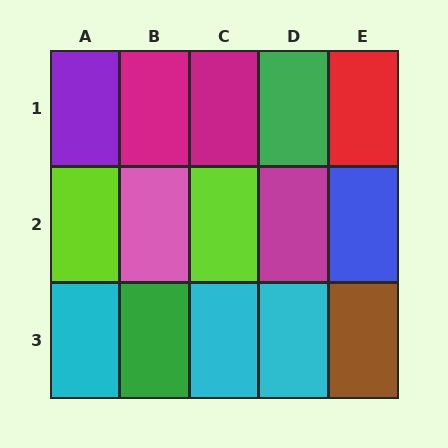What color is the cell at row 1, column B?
Magenta.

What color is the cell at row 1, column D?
Green.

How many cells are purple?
1 cell is purple.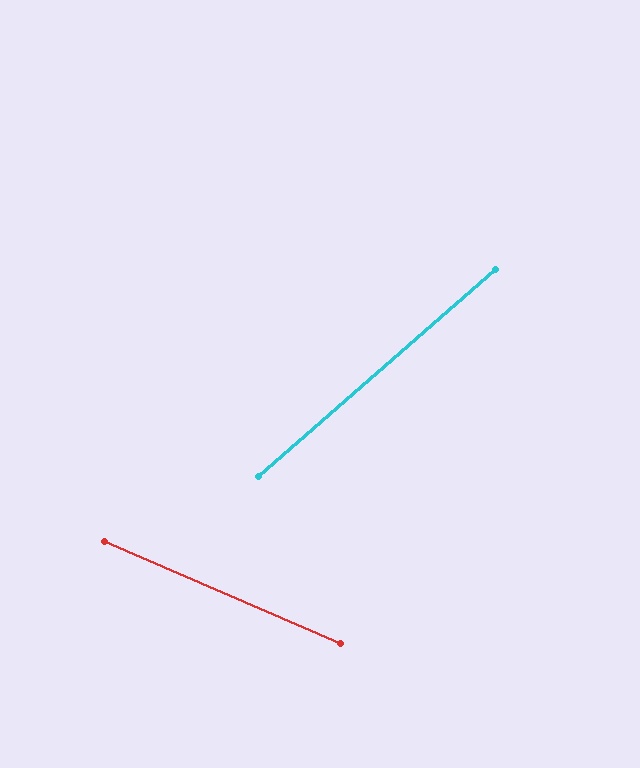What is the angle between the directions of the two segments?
Approximately 65 degrees.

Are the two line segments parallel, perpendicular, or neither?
Neither parallel nor perpendicular — they differ by about 65°.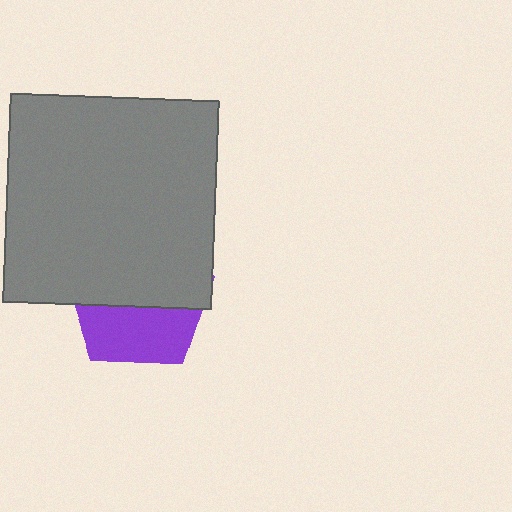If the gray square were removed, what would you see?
You would see the complete purple pentagon.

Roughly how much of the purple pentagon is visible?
A small part of it is visible (roughly 42%).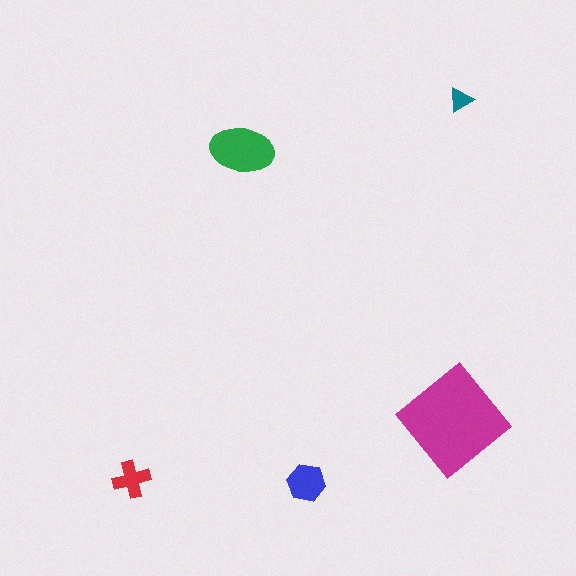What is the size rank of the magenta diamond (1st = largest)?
1st.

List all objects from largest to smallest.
The magenta diamond, the green ellipse, the blue hexagon, the red cross, the teal triangle.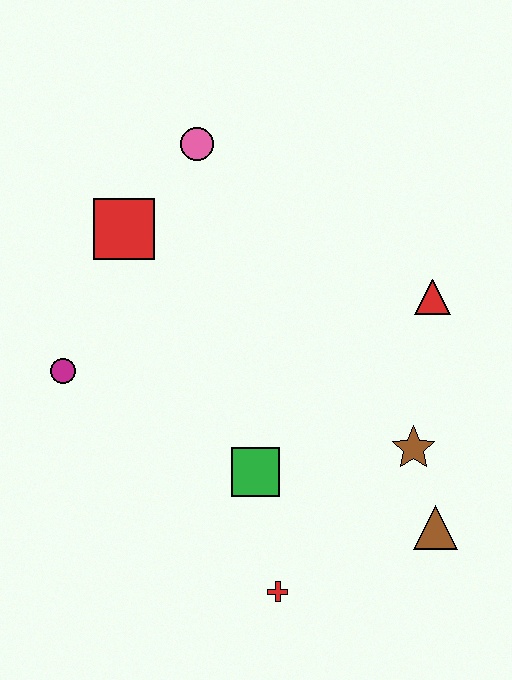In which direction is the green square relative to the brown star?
The green square is to the left of the brown star.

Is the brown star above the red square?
No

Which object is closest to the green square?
The red cross is closest to the green square.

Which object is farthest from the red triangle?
The magenta circle is farthest from the red triangle.